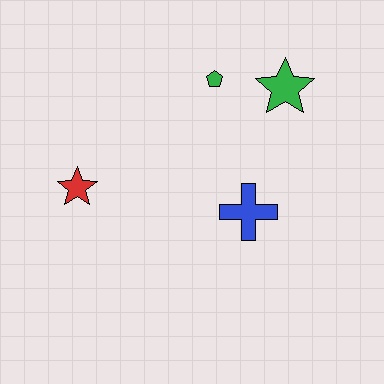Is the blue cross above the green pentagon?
No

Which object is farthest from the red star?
The green star is farthest from the red star.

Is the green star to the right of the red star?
Yes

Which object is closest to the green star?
The green pentagon is closest to the green star.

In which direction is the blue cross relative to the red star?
The blue cross is to the right of the red star.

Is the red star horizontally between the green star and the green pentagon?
No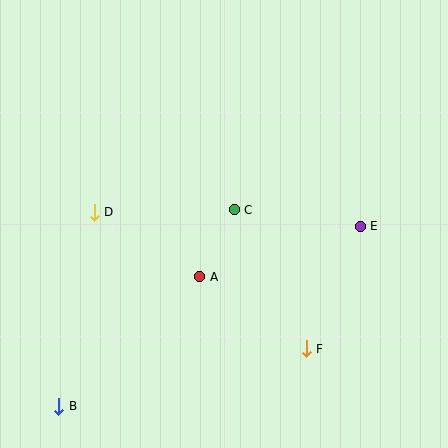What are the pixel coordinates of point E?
Point E is at (360, 226).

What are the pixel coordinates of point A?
Point A is at (200, 277).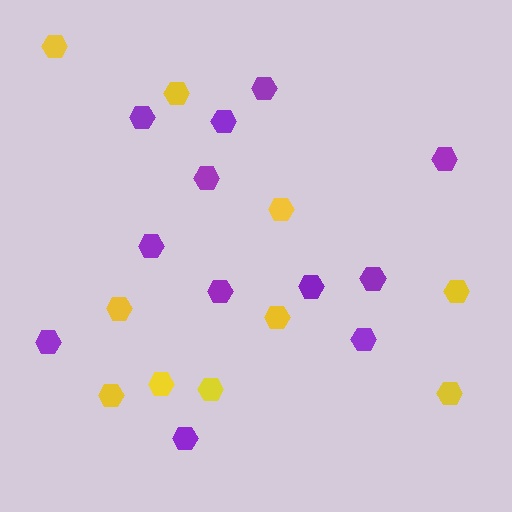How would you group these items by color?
There are 2 groups: one group of purple hexagons (12) and one group of yellow hexagons (10).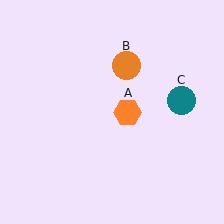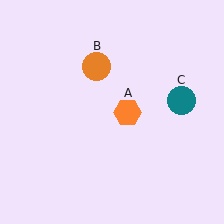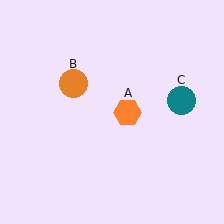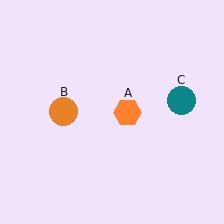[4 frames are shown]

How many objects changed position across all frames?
1 object changed position: orange circle (object B).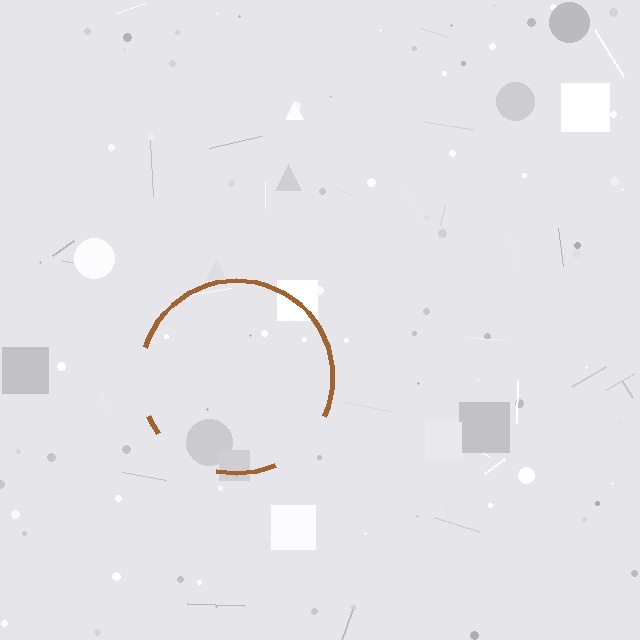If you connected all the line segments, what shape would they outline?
They would outline a circle.